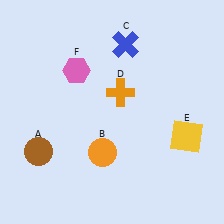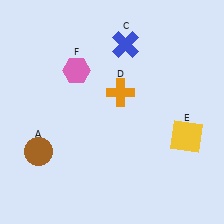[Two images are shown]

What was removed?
The orange circle (B) was removed in Image 2.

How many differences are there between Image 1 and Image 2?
There is 1 difference between the two images.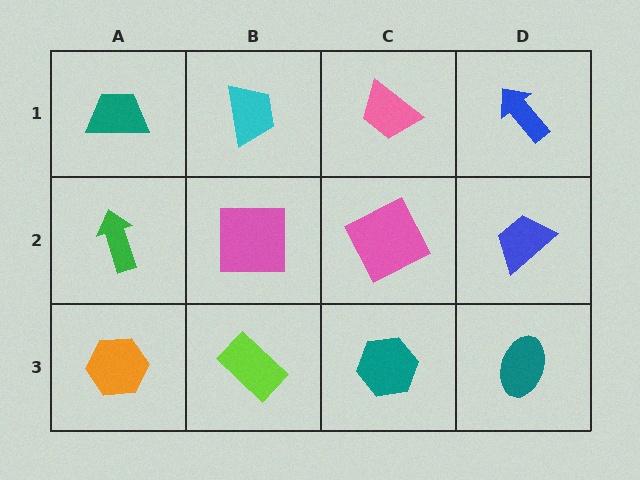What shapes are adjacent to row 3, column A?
A green arrow (row 2, column A), a lime rectangle (row 3, column B).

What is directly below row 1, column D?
A blue trapezoid.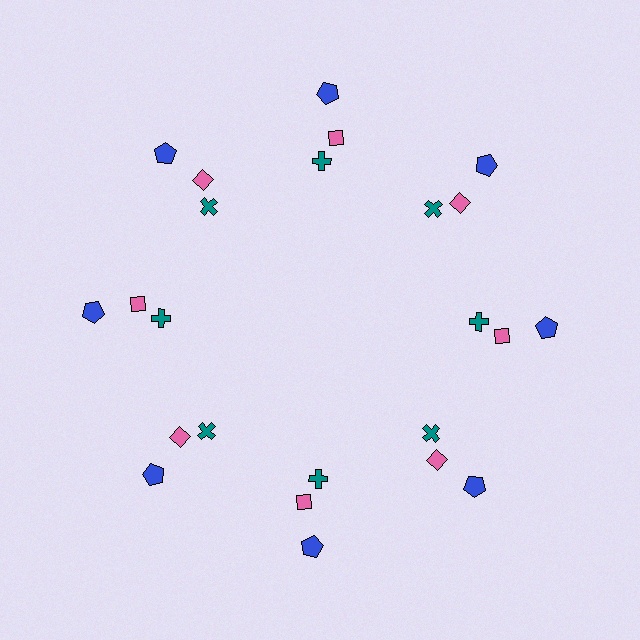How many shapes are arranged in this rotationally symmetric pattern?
There are 24 shapes, arranged in 8 groups of 3.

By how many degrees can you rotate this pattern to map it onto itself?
The pattern maps onto itself every 45 degrees of rotation.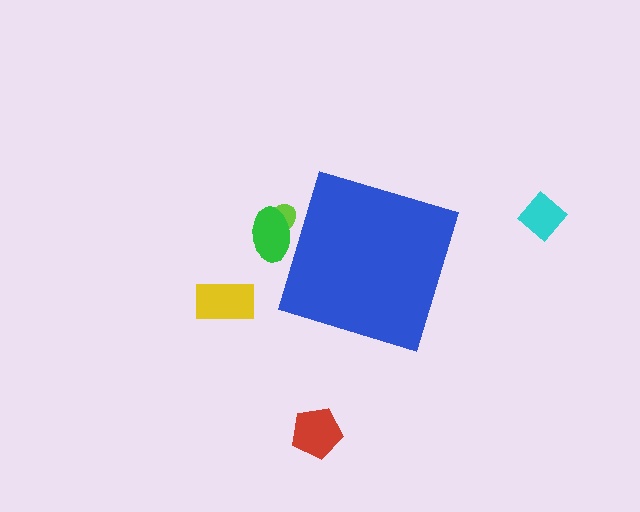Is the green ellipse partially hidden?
Yes, the green ellipse is partially hidden behind the blue diamond.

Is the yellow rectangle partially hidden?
No, the yellow rectangle is fully visible.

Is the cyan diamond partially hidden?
No, the cyan diamond is fully visible.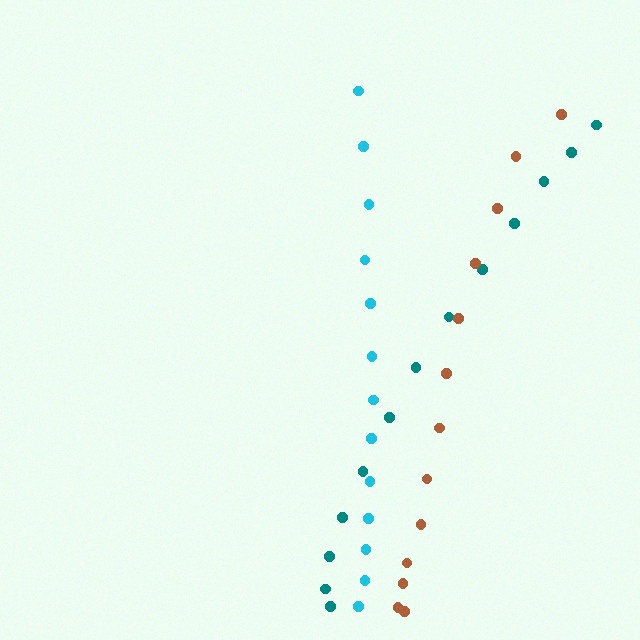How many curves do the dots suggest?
There are 3 distinct paths.